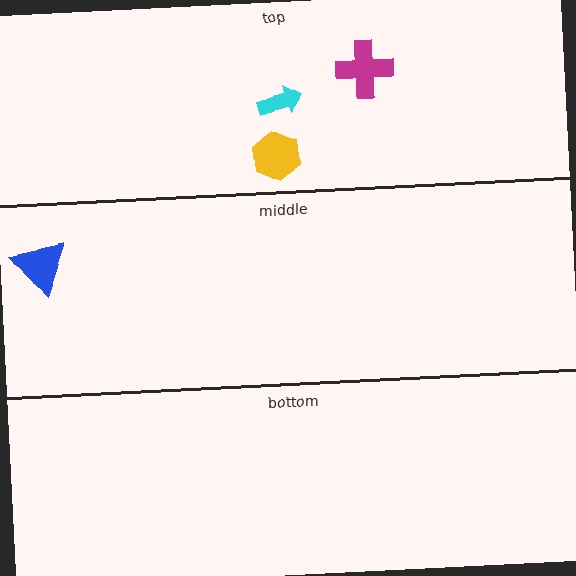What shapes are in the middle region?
The blue triangle.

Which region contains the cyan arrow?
The top region.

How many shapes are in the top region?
3.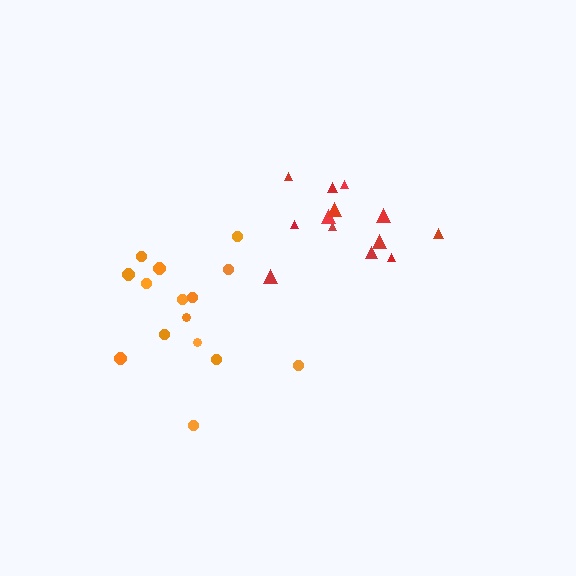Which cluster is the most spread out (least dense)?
Orange.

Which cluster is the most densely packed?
Red.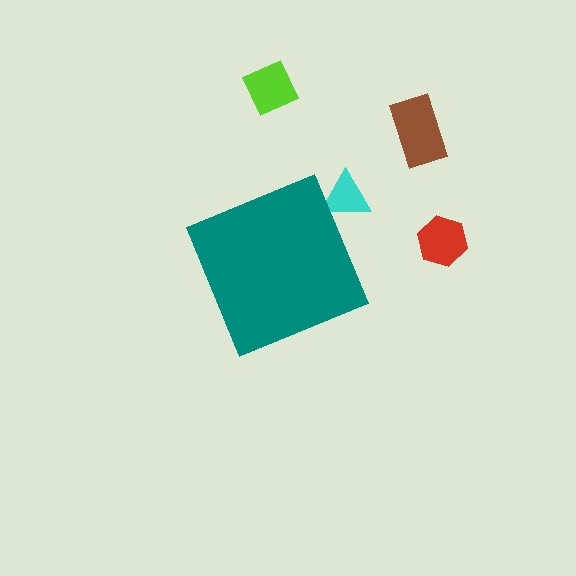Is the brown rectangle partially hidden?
No, the brown rectangle is fully visible.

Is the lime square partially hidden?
No, the lime square is fully visible.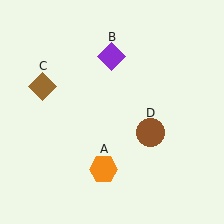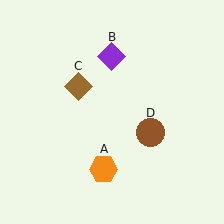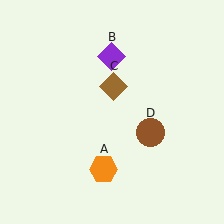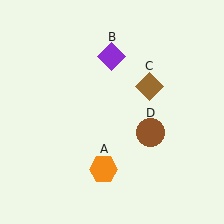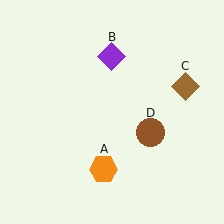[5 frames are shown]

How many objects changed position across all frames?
1 object changed position: brown diamond (object C).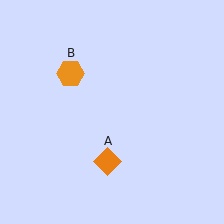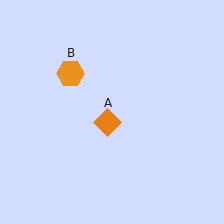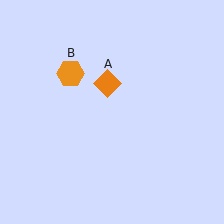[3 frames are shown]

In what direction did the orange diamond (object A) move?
The orange diamond (object A) moved up.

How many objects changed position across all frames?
1 object changed position: orange diamond (object A).